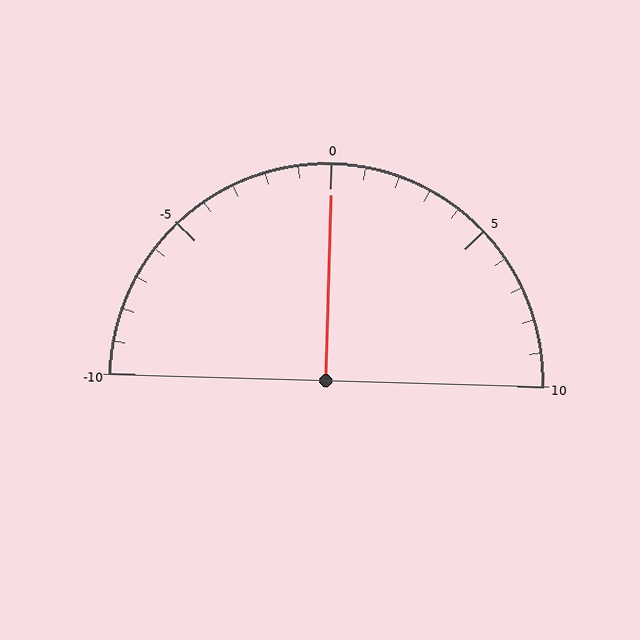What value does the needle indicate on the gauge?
The needle indicates approximately 0.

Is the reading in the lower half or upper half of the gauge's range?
The reading is in the upper half of the range (-10 to 10).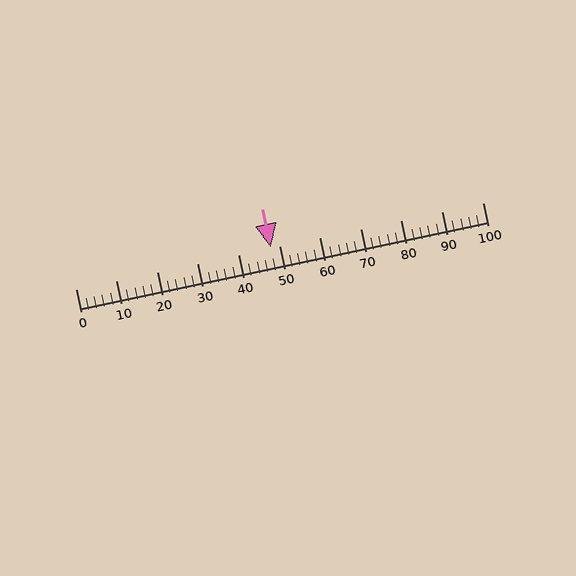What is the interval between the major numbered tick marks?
The major tick marks are spaced 10 units apart.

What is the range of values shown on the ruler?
The ruler shows values from 0 to 100.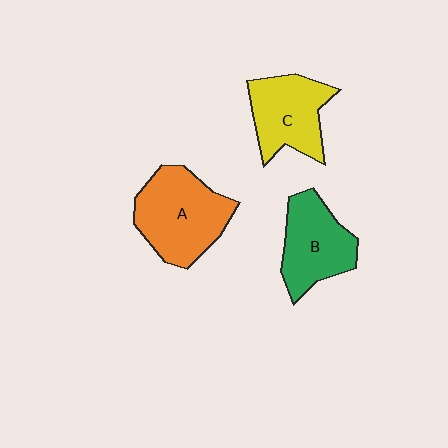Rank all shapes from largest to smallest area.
From largest to smallest: A (orange), C (yellow), B (green).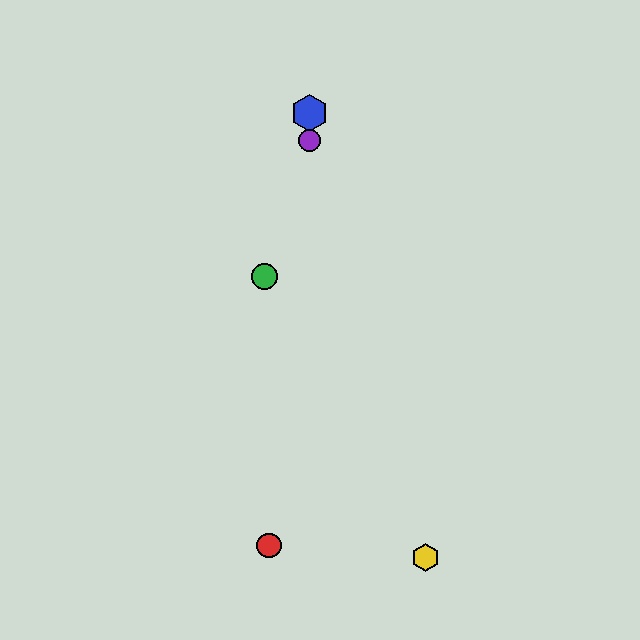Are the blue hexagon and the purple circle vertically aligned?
Yes, both are at x≈309.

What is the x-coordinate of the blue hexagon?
The blue hexagon is at x≈309.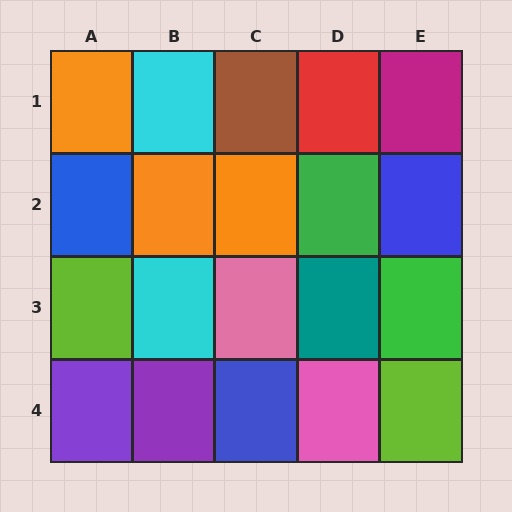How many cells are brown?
1 cell is brown.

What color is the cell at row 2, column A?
Blue.